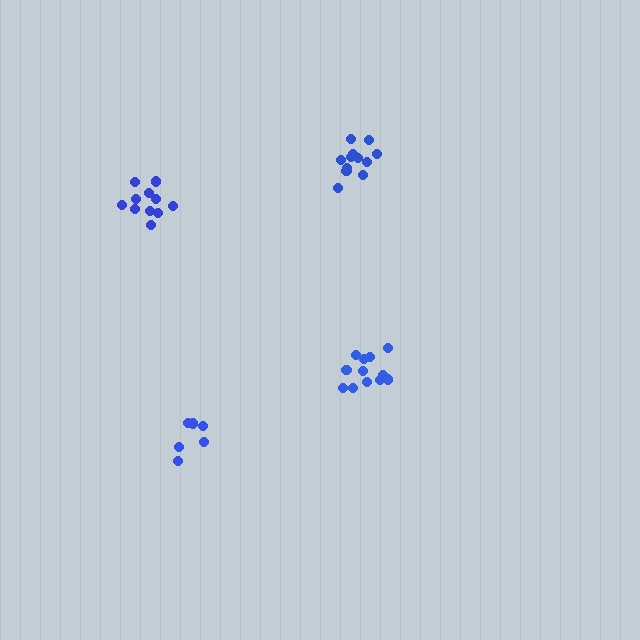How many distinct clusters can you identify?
There are 4 distinct clusters.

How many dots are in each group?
Group 1: 12 dots, Group 2: 6 dots, Group 3: 11 dots, Group 4: 12 dots (41 total).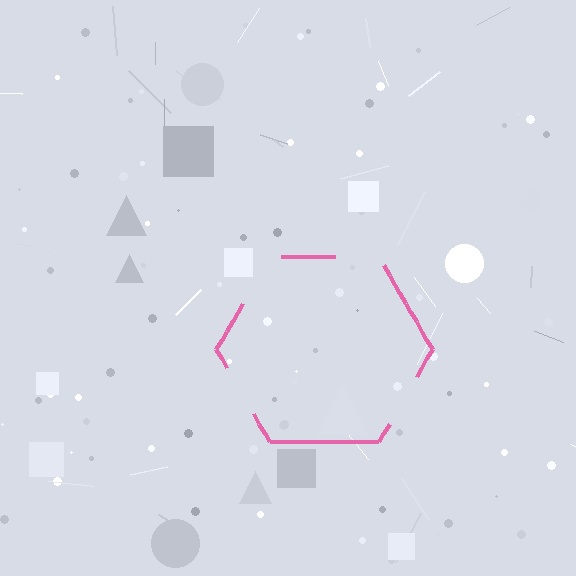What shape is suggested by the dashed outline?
The dashed outline suggests a hexagon.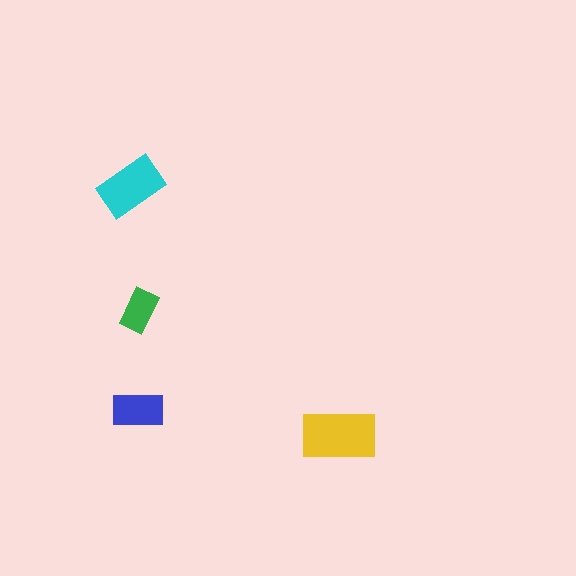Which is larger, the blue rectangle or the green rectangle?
The blue one.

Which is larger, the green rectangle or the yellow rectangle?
The yellow one.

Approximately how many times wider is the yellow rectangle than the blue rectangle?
About 1.5 times wider.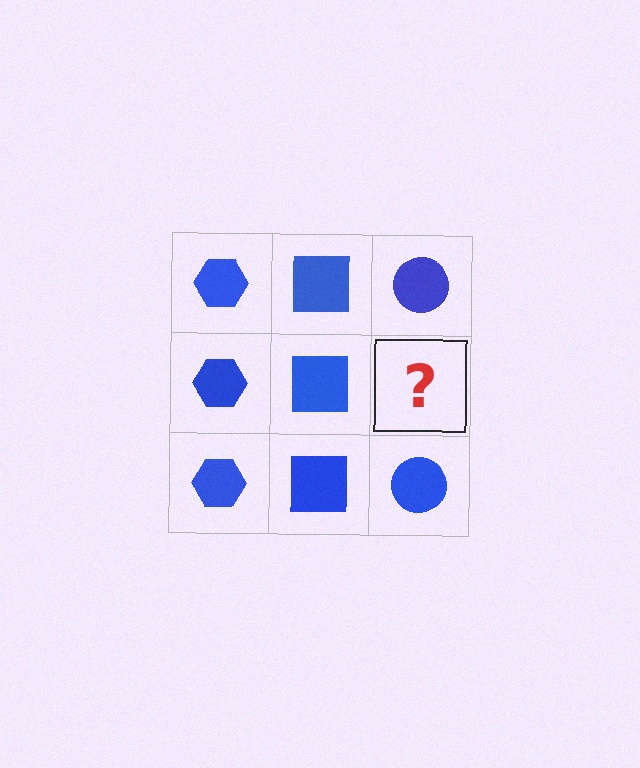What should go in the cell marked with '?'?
The missing cell should contain a blue circle.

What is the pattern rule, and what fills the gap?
The rule is that each column has a consistent shape. The gap should be filled with a blue circle.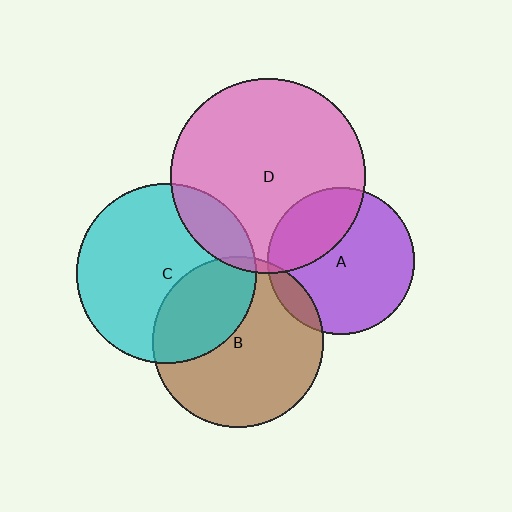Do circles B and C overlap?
Yes.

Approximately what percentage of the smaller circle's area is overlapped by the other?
Approximately 35%.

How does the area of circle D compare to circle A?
Approximately 1.8 times.